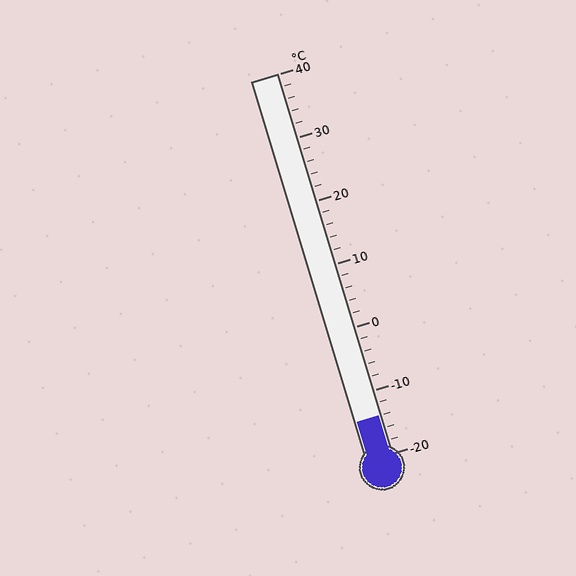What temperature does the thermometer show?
The thermometer shows approximately -14°C.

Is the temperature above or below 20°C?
The temperature is below 20°C.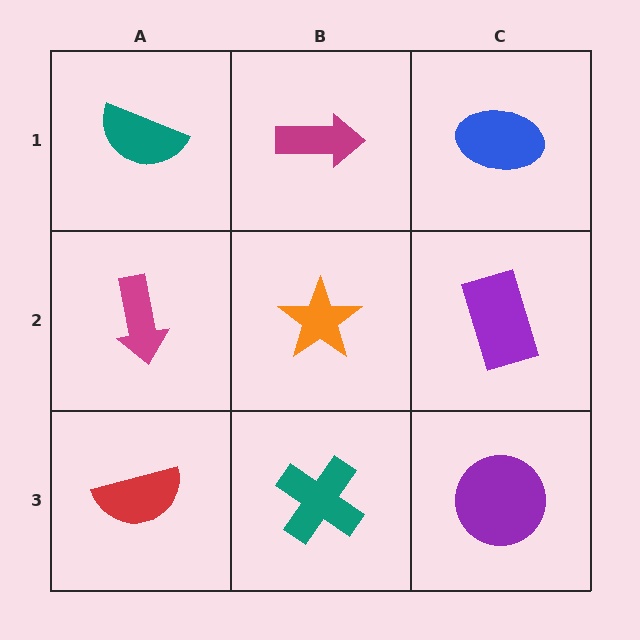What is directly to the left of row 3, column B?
A red semicircle.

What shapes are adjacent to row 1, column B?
An orange star (row 2, column B), a teal semicircle (row 1, column A), a blue ellipse (row 1, column C).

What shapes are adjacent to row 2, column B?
A magenta arrow (row 1, column B), a teal cross (row 3, column B), a magenta arrow (row 2, column A), a purple rectangle (row 2, column C).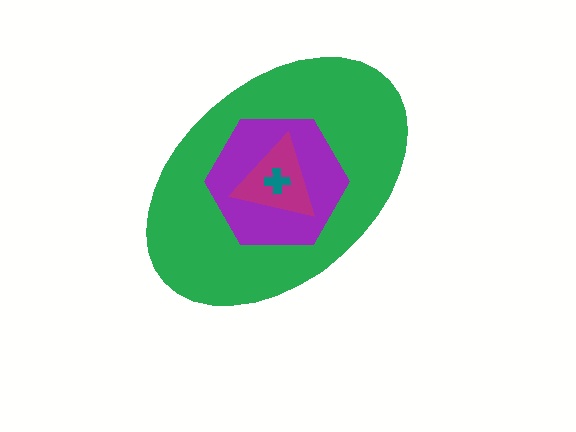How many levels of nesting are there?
4.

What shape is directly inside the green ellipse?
The purple hexagon.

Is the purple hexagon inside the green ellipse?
Yes.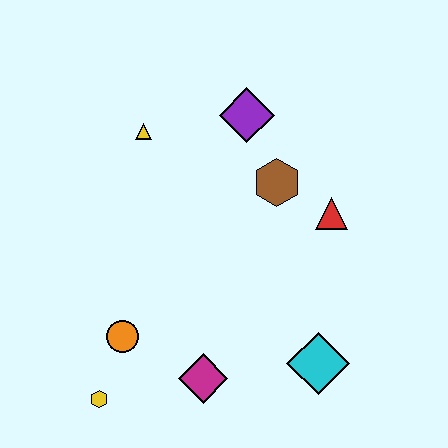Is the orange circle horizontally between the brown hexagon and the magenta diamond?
No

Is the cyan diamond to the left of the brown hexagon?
No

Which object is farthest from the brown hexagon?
The yellow hexagon is farthest from the brown hexagon.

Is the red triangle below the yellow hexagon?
No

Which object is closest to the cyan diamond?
The magenta diamond is closest to the cyan diamond.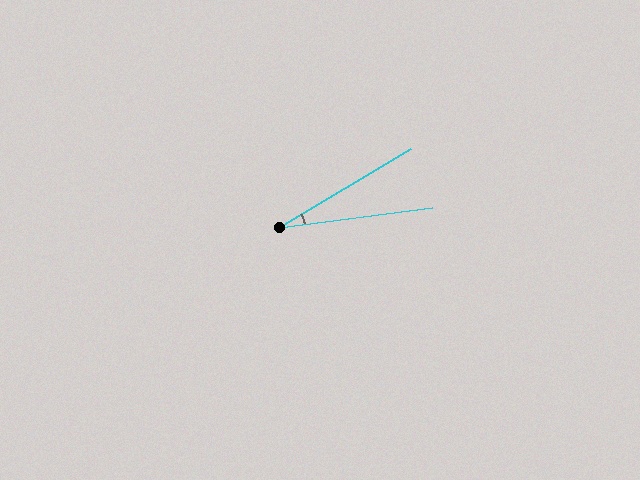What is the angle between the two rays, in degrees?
Approximately 23 degrees.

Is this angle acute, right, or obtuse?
It is acute.